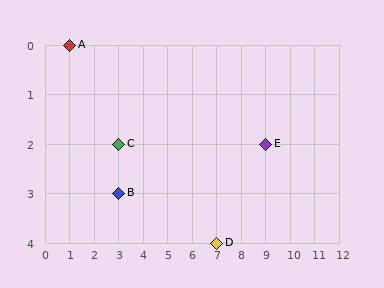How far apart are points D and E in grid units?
Points D and E are 2 columns and 2 rows apart (about 2.8 grid units diagonally).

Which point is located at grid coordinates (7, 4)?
Point D is at (7, 4).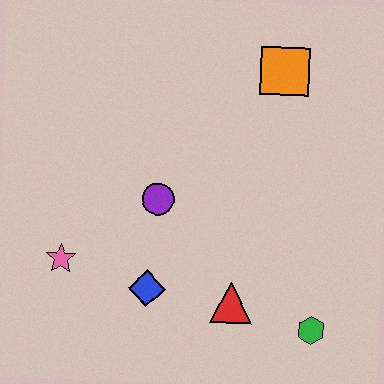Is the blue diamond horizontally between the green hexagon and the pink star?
Yes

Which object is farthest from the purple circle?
The green hexagon is farthest from the purple circle.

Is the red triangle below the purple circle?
Yes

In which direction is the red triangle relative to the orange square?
The red triangle is below the orange square.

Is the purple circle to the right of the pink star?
Yes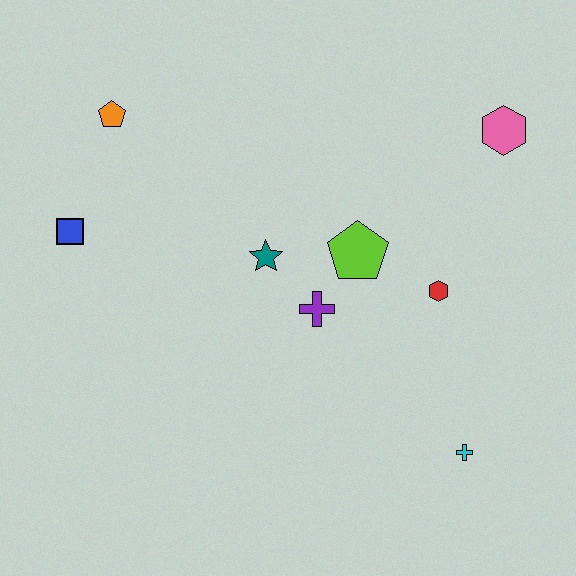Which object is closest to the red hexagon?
The lime pentagon is closest to the red hexagon.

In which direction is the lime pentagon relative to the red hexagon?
The lime pentagon is to the left of the red hexagon.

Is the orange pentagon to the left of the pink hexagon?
Yes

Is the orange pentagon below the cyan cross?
No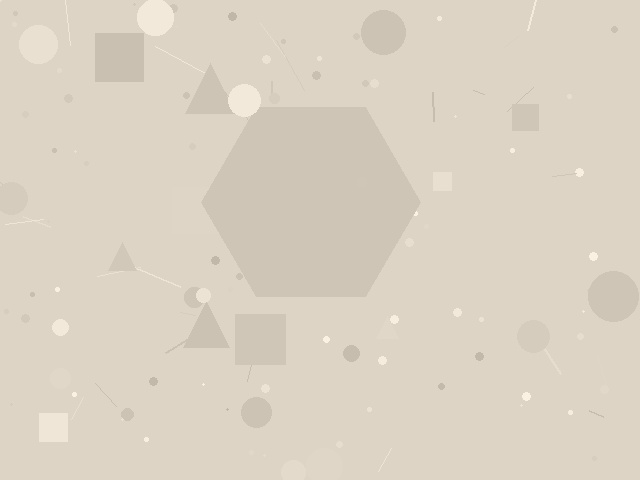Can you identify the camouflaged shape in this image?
The camouflaged shape is a hexagon.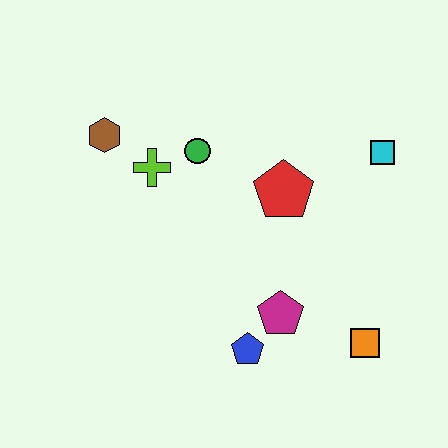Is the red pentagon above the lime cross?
No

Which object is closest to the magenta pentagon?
The blue pentagon is closest to the magenta pentagon.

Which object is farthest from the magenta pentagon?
The brown hexagon is farthest from the magenta pentagon.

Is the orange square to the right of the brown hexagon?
Yes